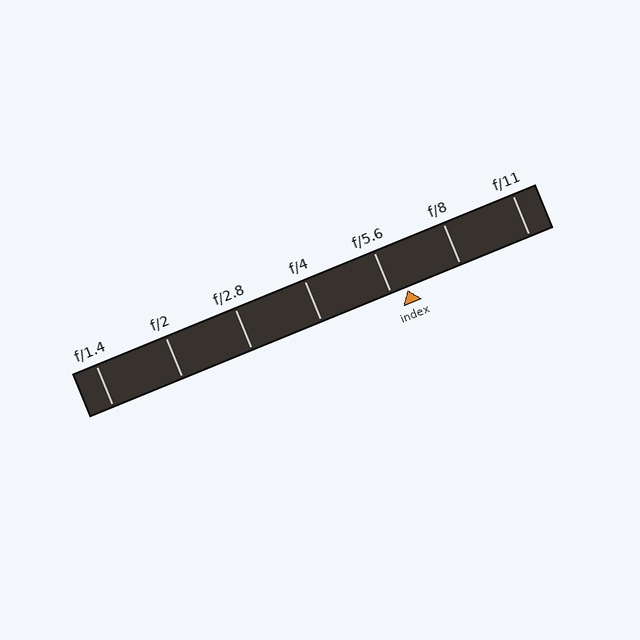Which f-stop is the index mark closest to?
The index mark is closest to f/5.6.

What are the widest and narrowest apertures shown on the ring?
The widest aperture shown is f/1.4 and the narrowest is f/11.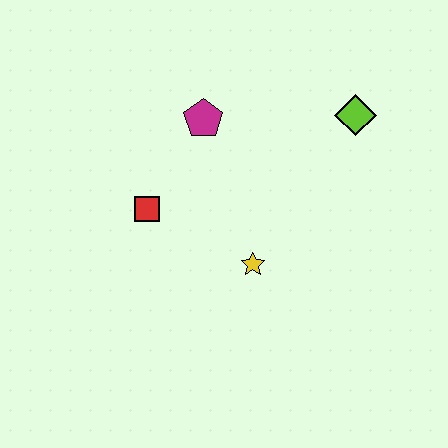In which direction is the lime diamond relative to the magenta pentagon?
The lime diamond is to the right of the magenta pentagon.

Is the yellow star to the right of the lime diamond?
No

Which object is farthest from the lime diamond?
The red square is farthest from the lime diamond.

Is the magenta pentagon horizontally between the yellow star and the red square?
Yes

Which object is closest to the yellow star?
The red square is closest to the yellow star.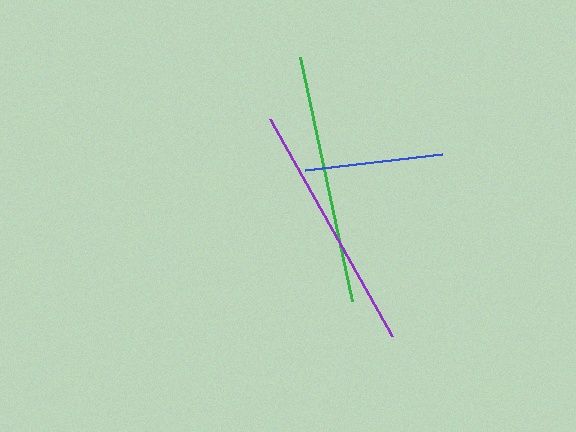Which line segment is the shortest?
The blue line is the shortest at approximately 138 pixels.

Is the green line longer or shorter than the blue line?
The green line is longer than the blue line.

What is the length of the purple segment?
The purple segment is approximately 249 pixels long.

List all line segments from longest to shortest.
From longest to shortest: green, purple, blue.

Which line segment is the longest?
The green line is the longest at approximately 249 pixels.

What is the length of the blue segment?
The blue segment is approximately 138 pixels long.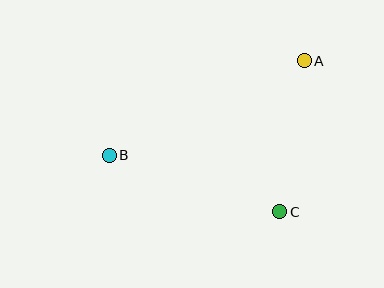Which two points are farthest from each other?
Points A and B are farthest from each other.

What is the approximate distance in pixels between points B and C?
The distance between B and C is approximately 180 pixels.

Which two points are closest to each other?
Points A and C are closest to each other.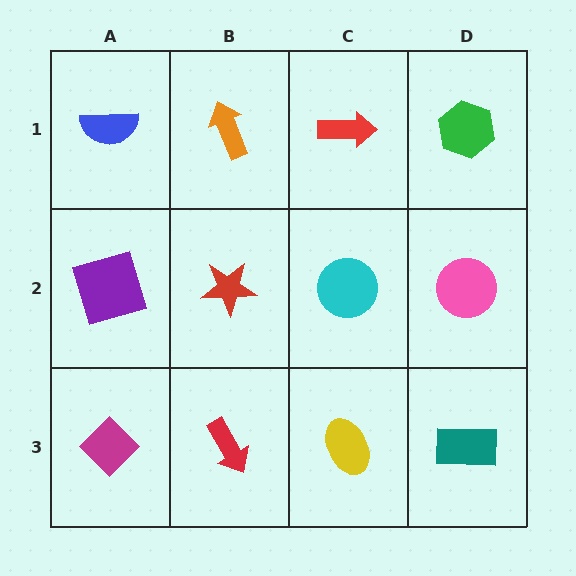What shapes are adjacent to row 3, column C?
A cyan circle (row 2, column C), a red arrow (row 3, column B), a teal rectangle (row 3, column D).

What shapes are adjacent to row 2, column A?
A blue semicircle (row 1, column A), a magenta diamond (row 3, column A), a red star (row 2, column B).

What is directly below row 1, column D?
A pink circle.